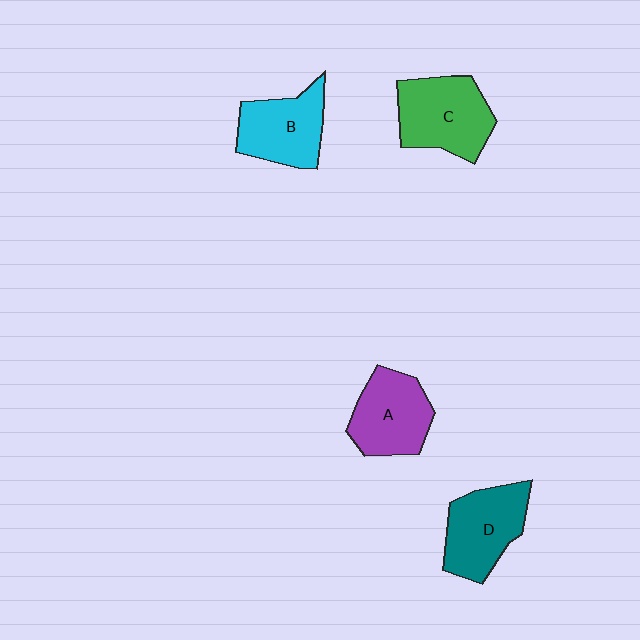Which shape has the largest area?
Shape C (green).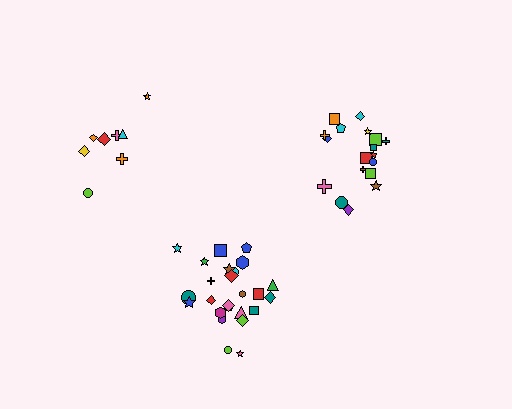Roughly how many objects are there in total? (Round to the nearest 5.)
Roughly 50 objects in total.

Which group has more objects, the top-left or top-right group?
The top-right group.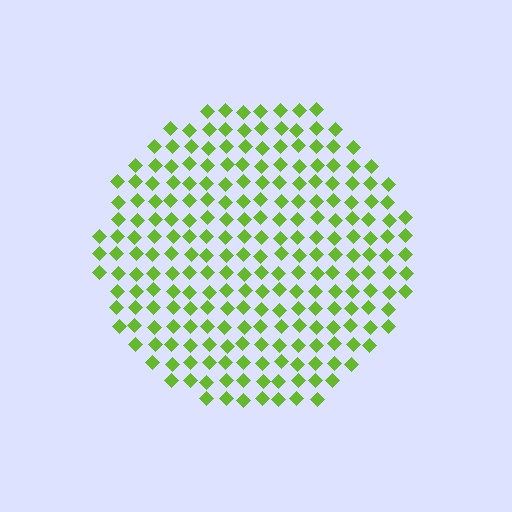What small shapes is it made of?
It is made of small diamonds.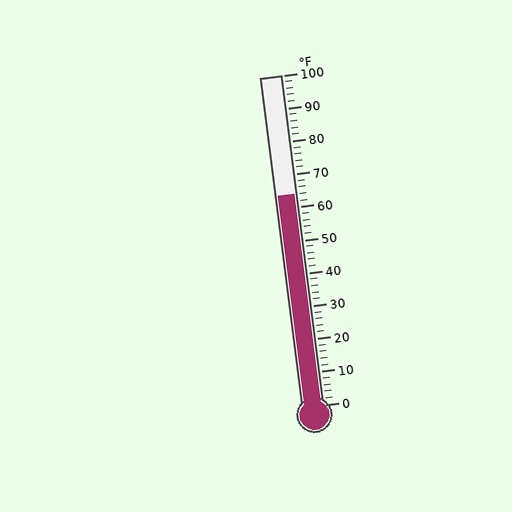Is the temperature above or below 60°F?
The temperature is above 60°F.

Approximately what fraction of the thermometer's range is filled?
The thermometer is filled to approximately 65% of its range.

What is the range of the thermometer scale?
The thermometer scale ranges from 0°F to 100°F.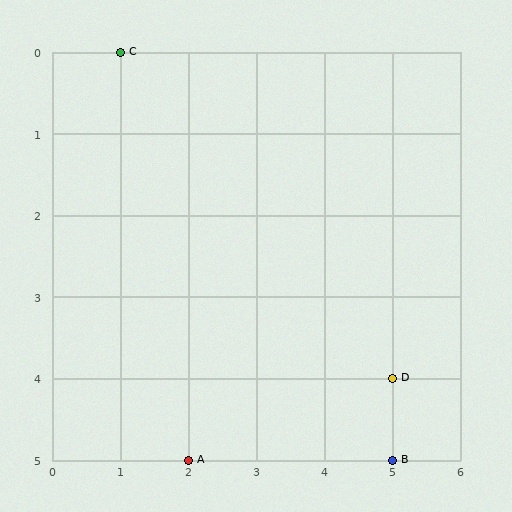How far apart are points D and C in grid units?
Points D and C are 4 columns and 4 rows apart (about 5.7 grid units diagonally).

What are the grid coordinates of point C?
Point C is at grid coordinates (1, 0).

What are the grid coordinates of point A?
Point A is at grid coordinates (2, 5).